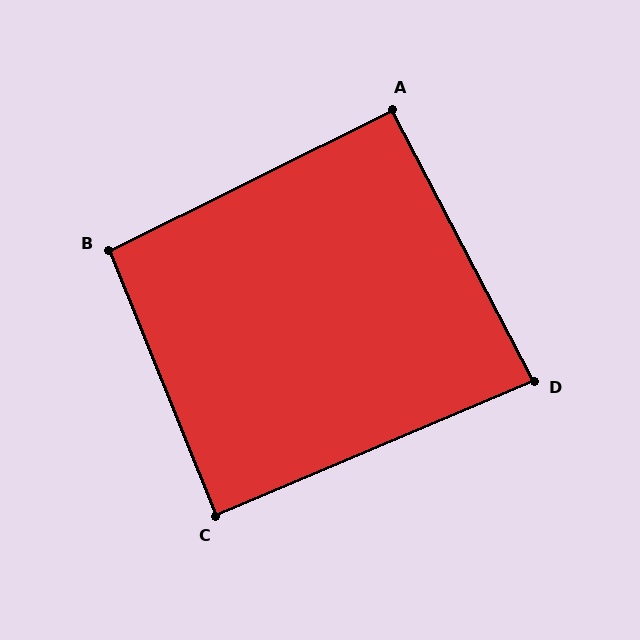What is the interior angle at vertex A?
Approximately 91 degrees (approximately right).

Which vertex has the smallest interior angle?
D, at approximately 85 degrees.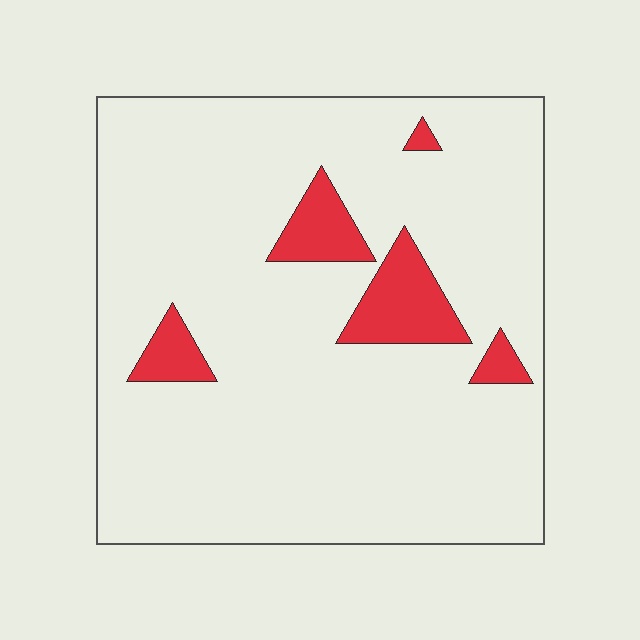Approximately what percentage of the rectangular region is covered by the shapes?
Approximately 10%.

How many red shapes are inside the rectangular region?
5.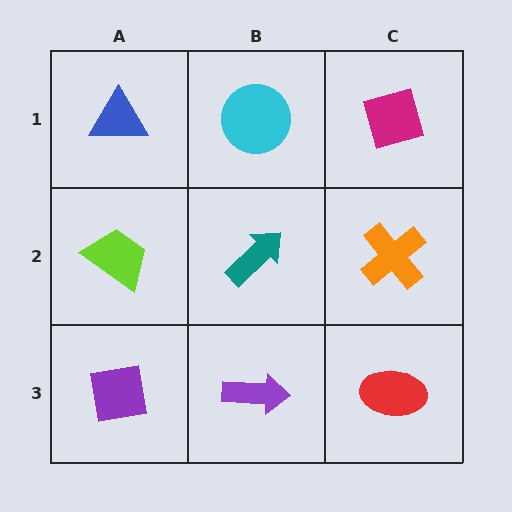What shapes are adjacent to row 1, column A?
A lime trapezoid (row 2, column A), a cyan circle (row 1, column B).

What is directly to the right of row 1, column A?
A cyan circle.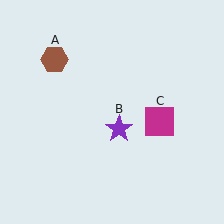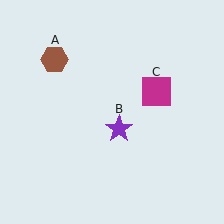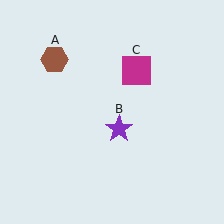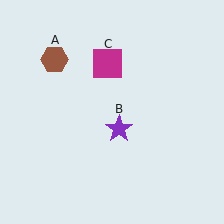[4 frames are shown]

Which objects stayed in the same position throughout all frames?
Brown hexagon (object A) and purple star (object B) remained stationary.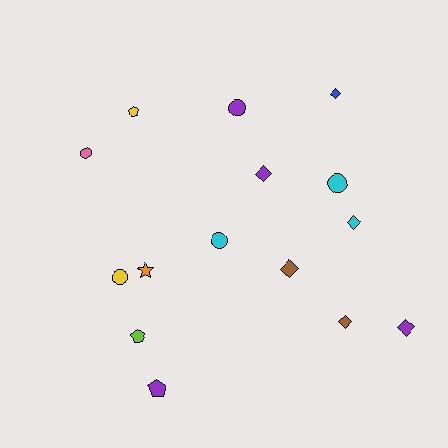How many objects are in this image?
There are 15 objects.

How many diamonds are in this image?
There are 6 diamonds.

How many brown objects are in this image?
There are 2 brown objects.